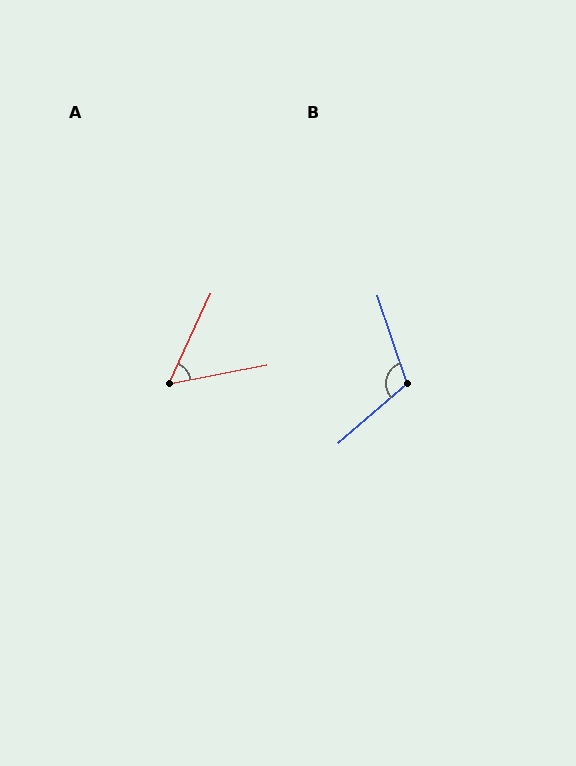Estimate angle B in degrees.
Approximately 113 degrees.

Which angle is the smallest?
A, at approximately 54 degrees.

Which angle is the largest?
B, at approximately 113 degrees.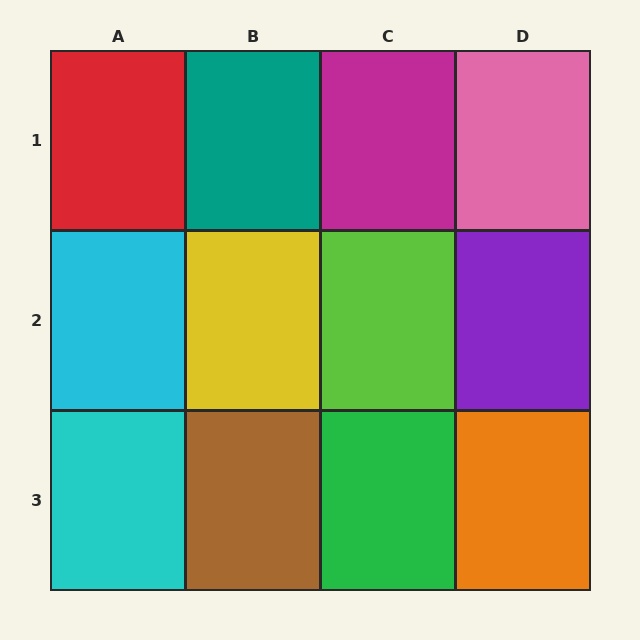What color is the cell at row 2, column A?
Cyan.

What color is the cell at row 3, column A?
Cyan.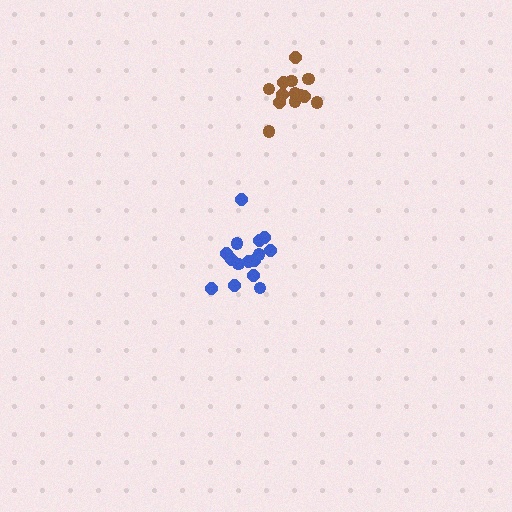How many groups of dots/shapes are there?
There are 2 groups.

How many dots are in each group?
Group 1: 13 dots, Group 2: 15 dots (28 total).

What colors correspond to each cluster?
The clusters are colored: brown, blue.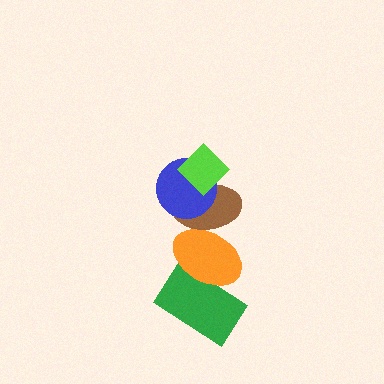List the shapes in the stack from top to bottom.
From top to bottom: the lime diamond, the blue circle, the brown ellipse, the orange ellipse, the green rectangle.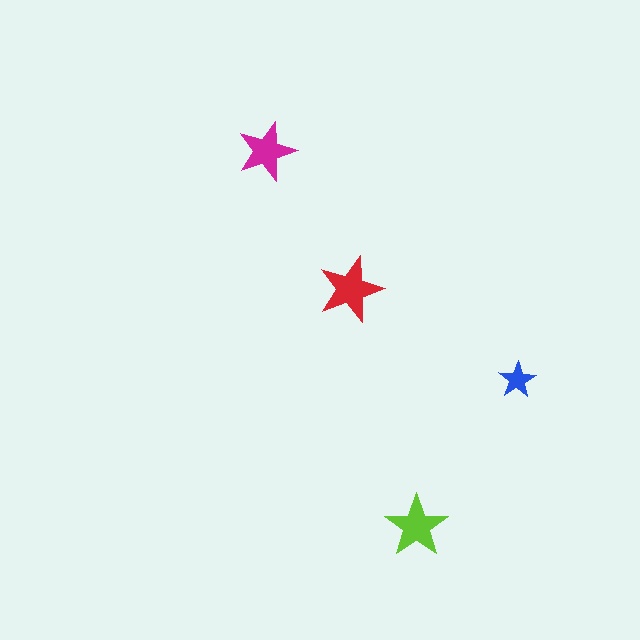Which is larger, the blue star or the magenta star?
The magenta one.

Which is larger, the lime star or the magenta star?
The lime one.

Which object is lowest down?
The lime star is bottommost.